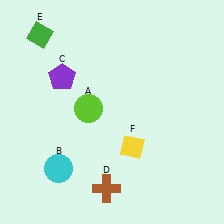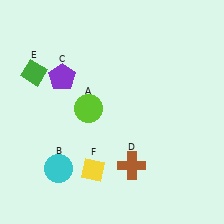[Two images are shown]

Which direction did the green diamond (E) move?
The green diamond (E) moved down.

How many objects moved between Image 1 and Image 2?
3 objects moved between the two images.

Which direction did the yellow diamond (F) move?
The yellow diamond (F) moved left.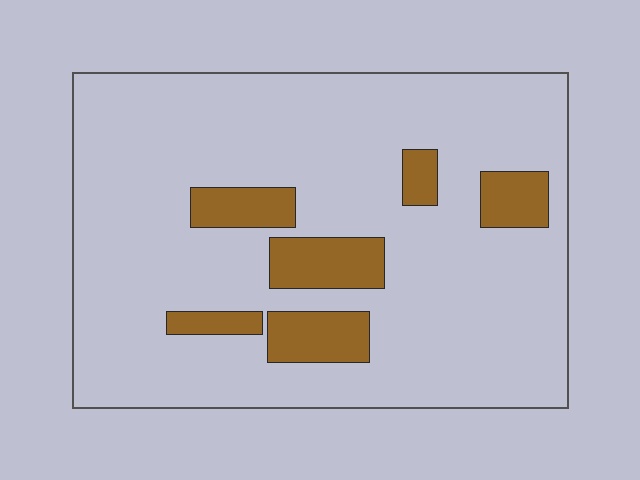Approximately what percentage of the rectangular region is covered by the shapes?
Approximately 15%.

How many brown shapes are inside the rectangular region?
6.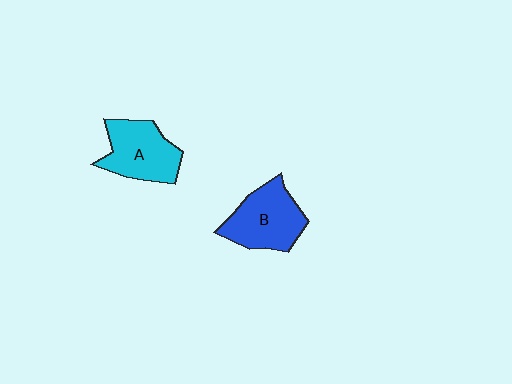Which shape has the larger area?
Shape B (blue).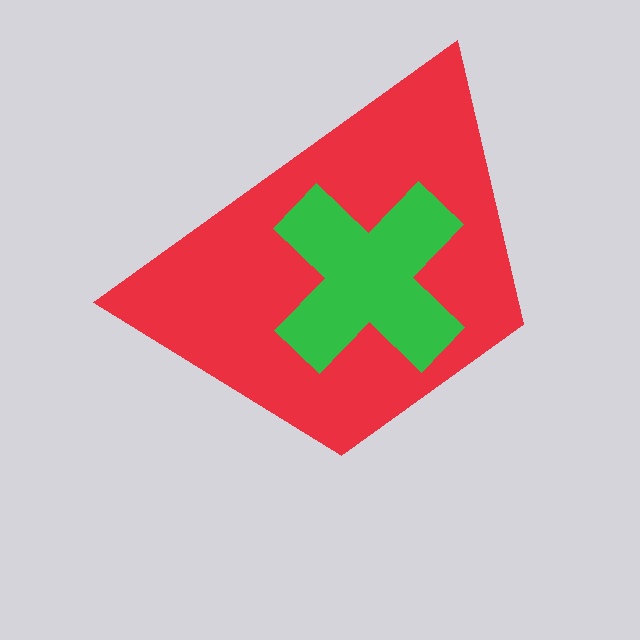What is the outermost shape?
The red trapezoid.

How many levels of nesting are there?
2.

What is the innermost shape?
The green cross.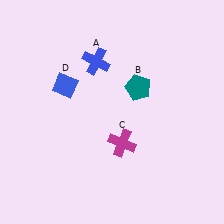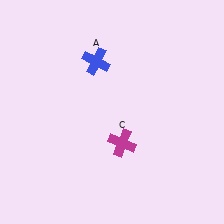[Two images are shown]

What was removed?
The teal pentagon (B), the blue diamond (D) were removed in Image 2.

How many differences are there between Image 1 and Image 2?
There are 2 differences between the two images.